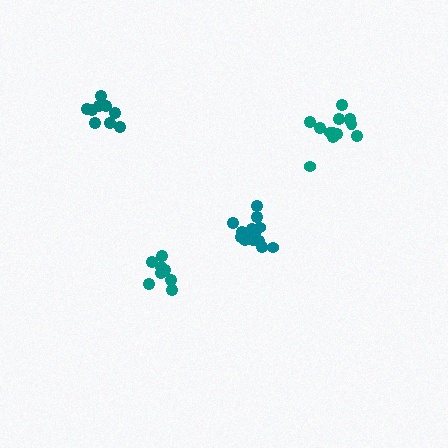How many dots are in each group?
Group 1: 13 dots, Group 2: 9 dots, Group 3: 14 dots, Group 4: 9 dots (45 total).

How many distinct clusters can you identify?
There are 4 distinct clusters.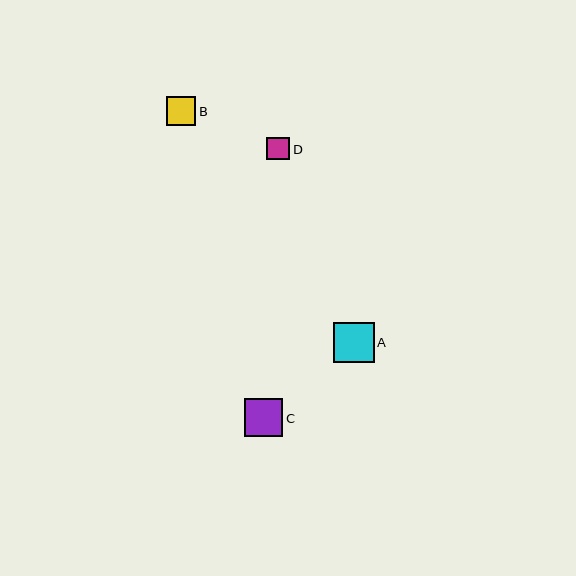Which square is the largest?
Square A is the largest with a size of approximately 41 pixels.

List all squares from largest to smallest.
From largest to smallest: A, C, B, D.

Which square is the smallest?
Square D is the smallest with a size of approximately 23 pixels.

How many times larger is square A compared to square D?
Square A is approximately 1.8 times the size of square D.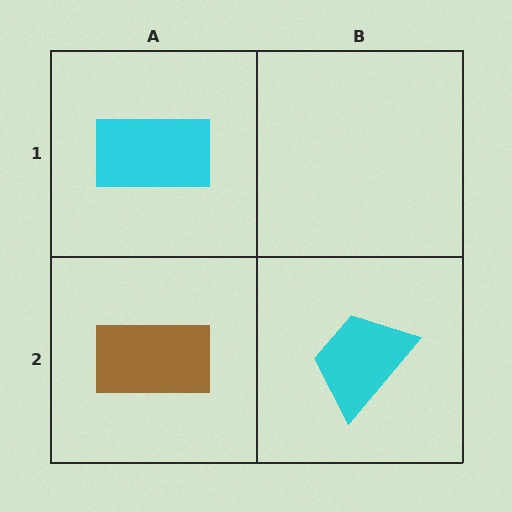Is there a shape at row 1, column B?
No, that cell is empty.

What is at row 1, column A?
A cyan rectangle.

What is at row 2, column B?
A cyan trapezoid.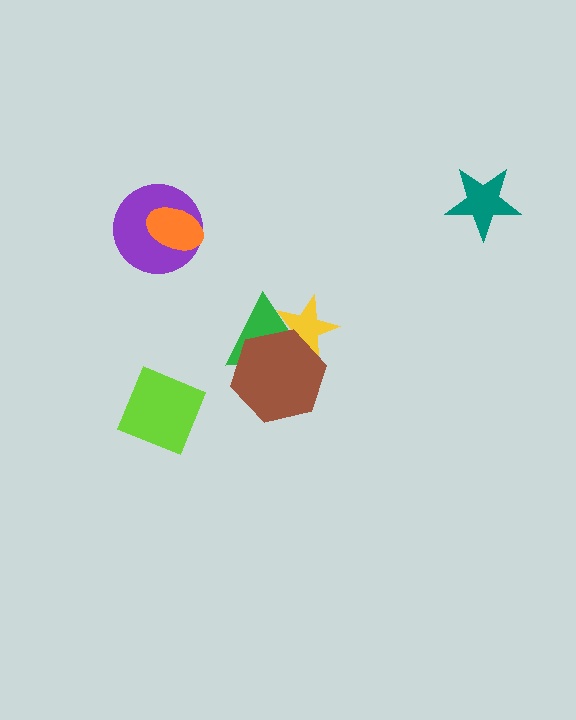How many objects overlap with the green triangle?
2 objects overlap with the green triangle.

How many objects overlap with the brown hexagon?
2 objects overlap with the brown hexagon.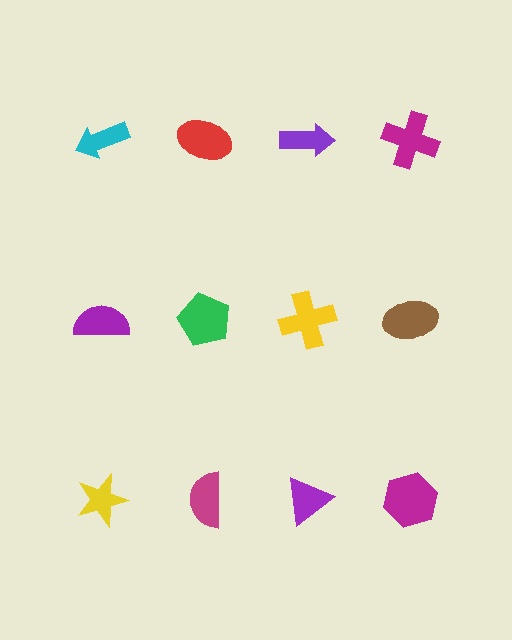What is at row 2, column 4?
A brown ellipse.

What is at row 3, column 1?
A yellow star.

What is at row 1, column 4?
A magenta cross.